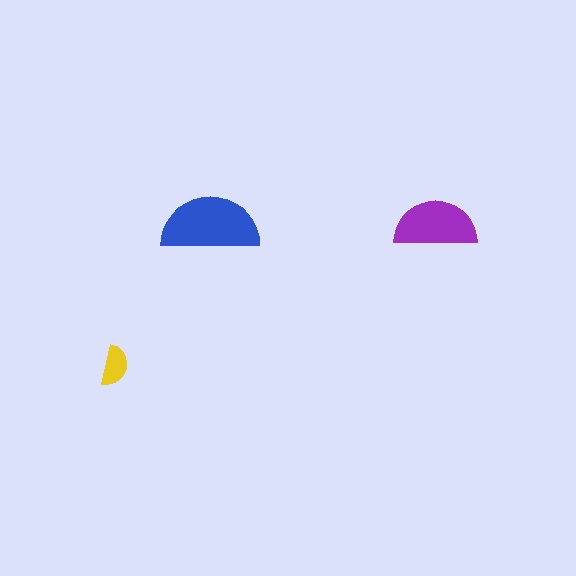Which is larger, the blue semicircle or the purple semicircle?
The blue one.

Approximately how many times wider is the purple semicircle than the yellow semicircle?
About 2 times wider.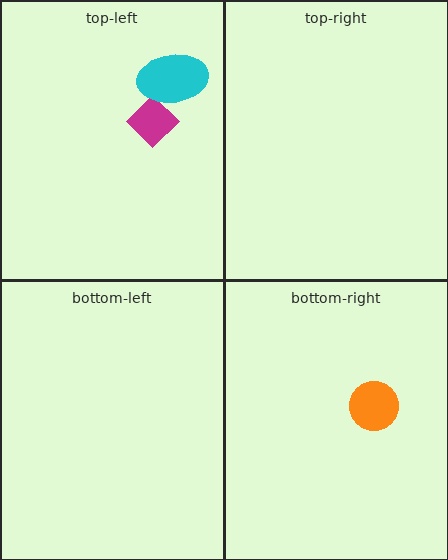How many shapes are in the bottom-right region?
1.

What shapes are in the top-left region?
The magenta diamond, the cyan ellipse.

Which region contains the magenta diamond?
The top-left region.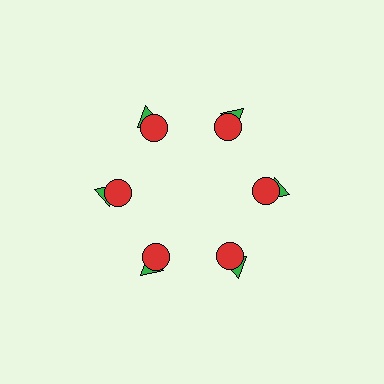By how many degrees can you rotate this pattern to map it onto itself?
The pattern maps onto itself every 60 degrees of rotation.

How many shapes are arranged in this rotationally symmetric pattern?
There are 12 shapes, arranged in 6 groups of 2.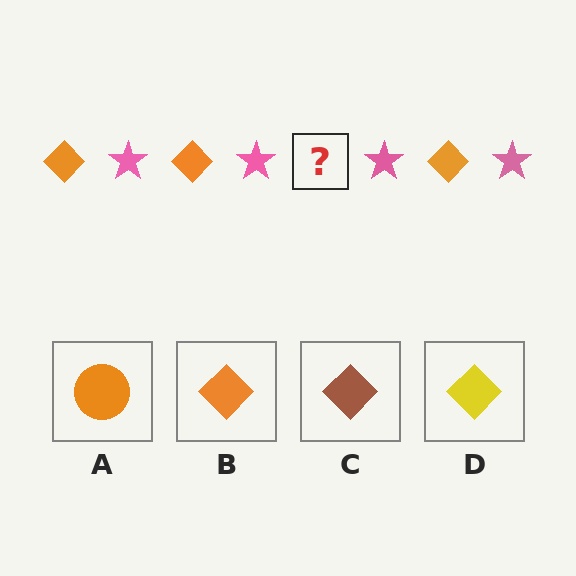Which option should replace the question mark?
Option B.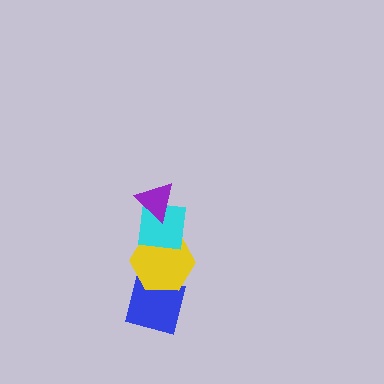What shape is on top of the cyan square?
The purple triangle is on top of the cyan square.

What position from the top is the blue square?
The blue square is 4th from the top.